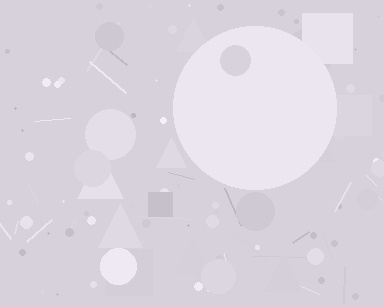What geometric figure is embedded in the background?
A circle is embedded in the background.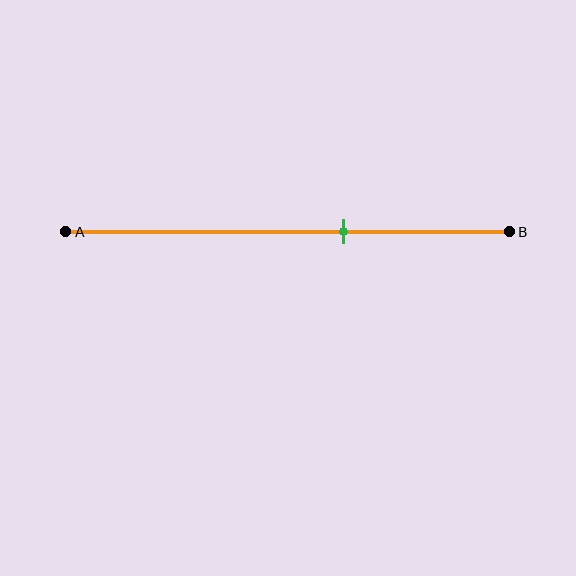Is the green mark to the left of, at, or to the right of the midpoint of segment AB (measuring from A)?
The green mark is to the right of the midpoint of segment AB.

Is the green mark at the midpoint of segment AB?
No, the mark is at about 65% from A, not at the 50% midpoint.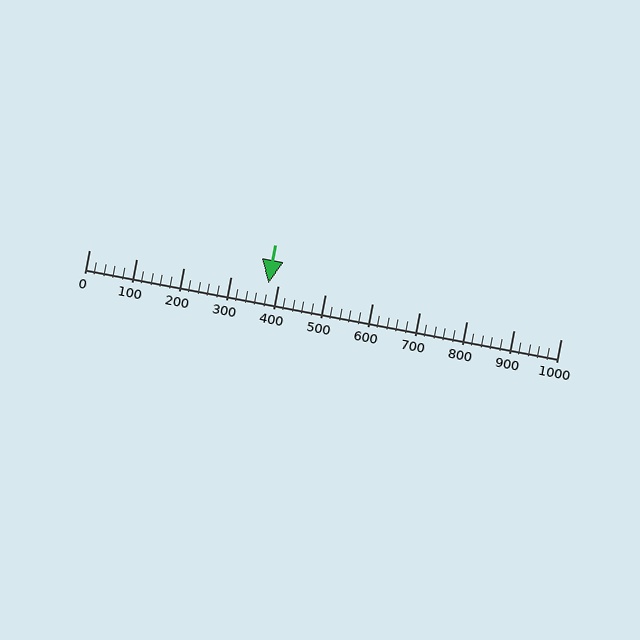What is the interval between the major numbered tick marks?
The major tick marks are spaced 100 units apart.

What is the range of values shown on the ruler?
The ruler shows values from 0 to 1000.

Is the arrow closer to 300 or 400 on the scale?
The arrow is closer to 400.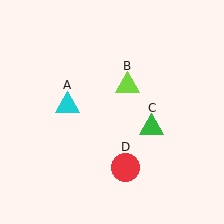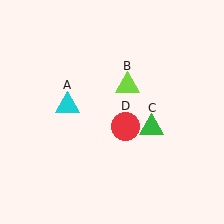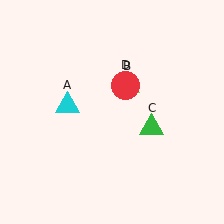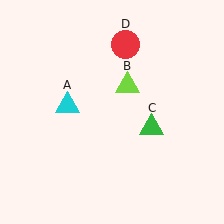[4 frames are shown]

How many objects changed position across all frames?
1 object changed position: red circle (object D).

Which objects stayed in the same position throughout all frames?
Cyan triangle (object A) and lime triangle (object B) and green triangle (object C) remained stationary.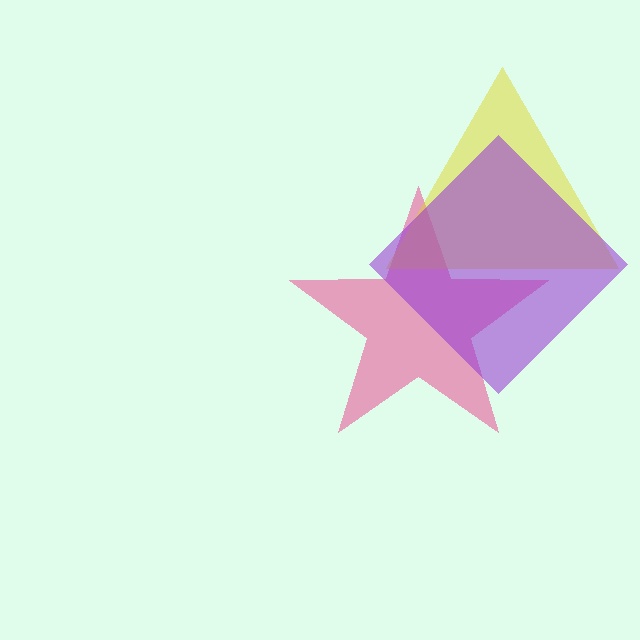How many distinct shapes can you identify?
There are 3 distinct shapes: a pink star, a yellow triangle, a purple diamond.